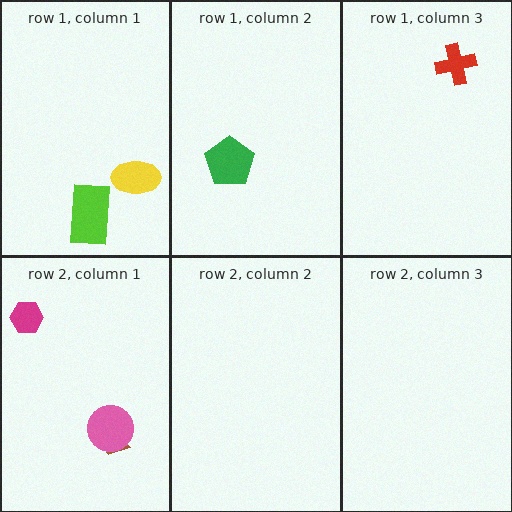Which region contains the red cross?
The row 1, column 3 region.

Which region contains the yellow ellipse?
The row 1, column 1 region.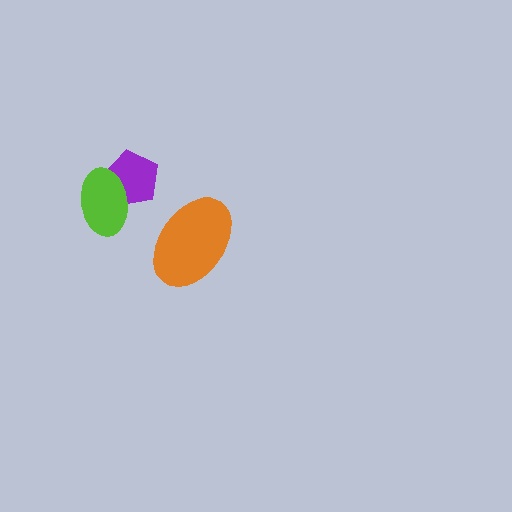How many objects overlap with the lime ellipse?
1 object overlaps with the lime ellipse.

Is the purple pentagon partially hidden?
Yes, it is partially covered by another shape.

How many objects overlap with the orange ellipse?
0 objects overlap with the orange ellipse.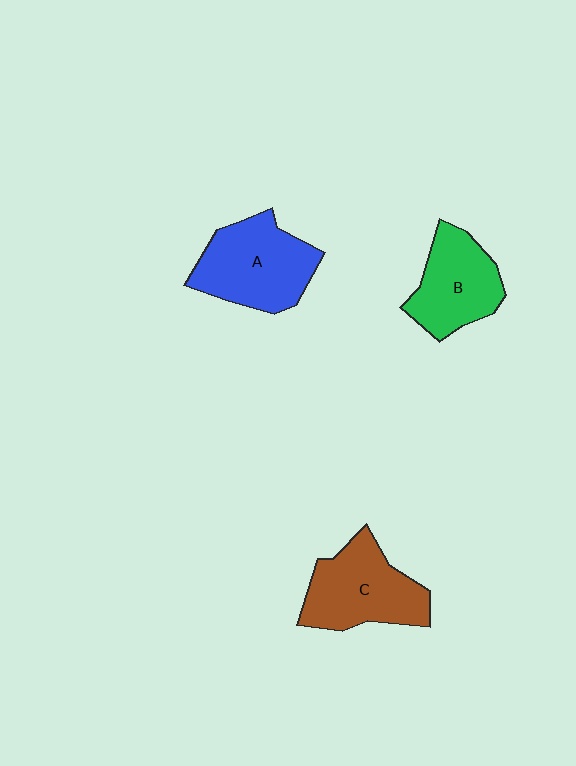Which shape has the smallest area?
Shape B (green).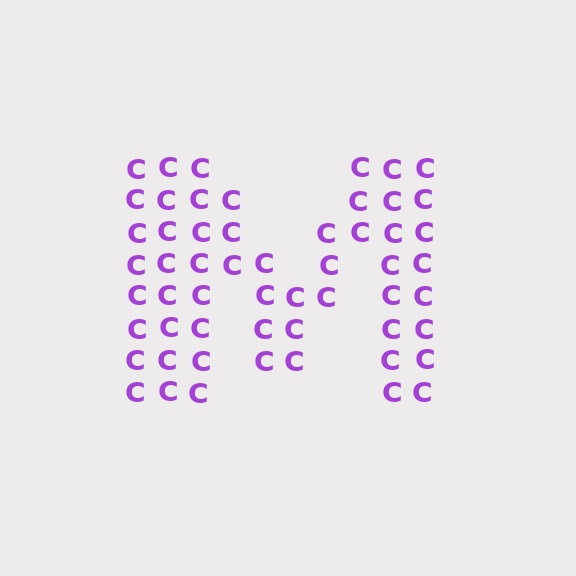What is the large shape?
The large shape is the letter M.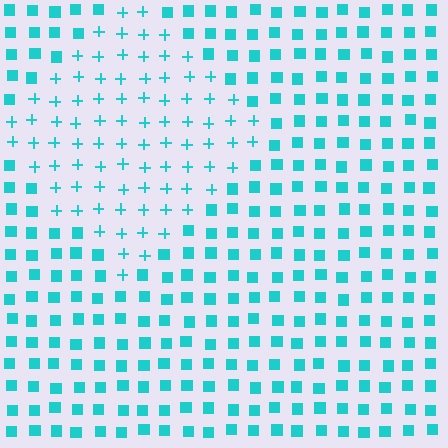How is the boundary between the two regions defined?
The boundary is defined by a change in element shape: plus signs inside vs. squares outside. All elements share the same color and spacing.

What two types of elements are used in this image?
The image uses plus signs inside the diamond region and squares outside it.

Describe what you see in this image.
The image is filled with small cyan elements arranged in a uniform grid. A diamond-shaped region contains plus signs, while the surrounding area contains squares. The boundary is defined purely by the change in element shape.